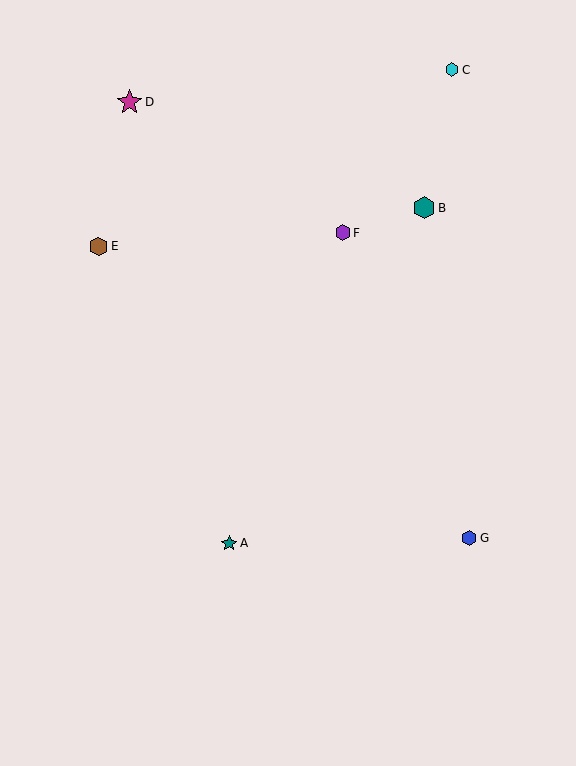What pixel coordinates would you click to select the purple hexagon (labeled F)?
Click at (343, 233) to select the purple hexagon F.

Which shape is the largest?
The magenta star (labeled D) is the largest.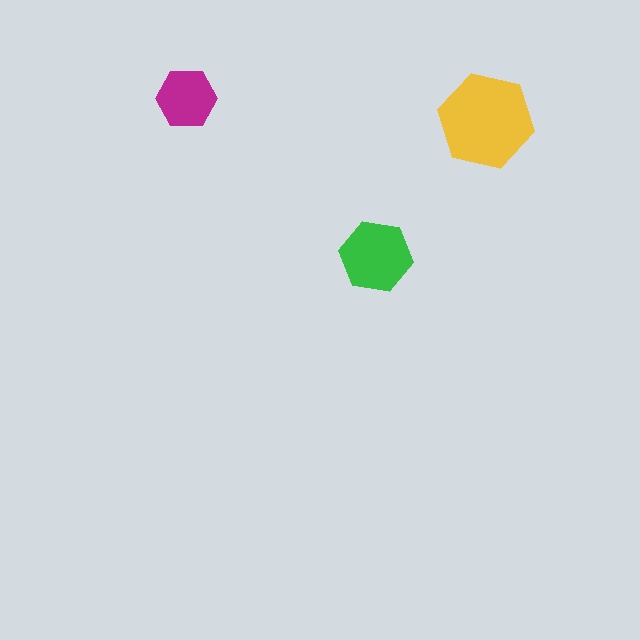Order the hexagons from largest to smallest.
the yellow one, the green one, the magenta one.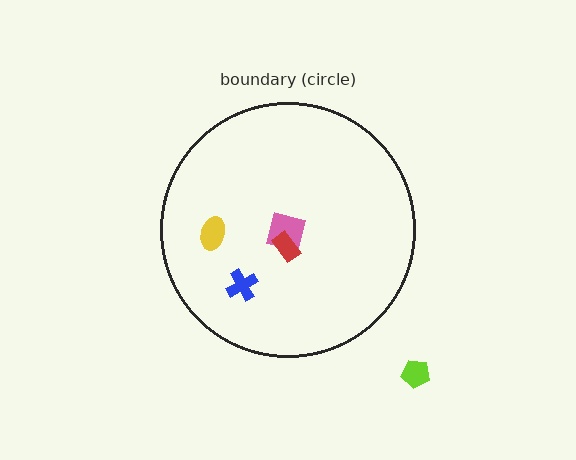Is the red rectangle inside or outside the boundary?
Inside.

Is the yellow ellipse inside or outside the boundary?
Inside.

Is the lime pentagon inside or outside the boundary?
Outside.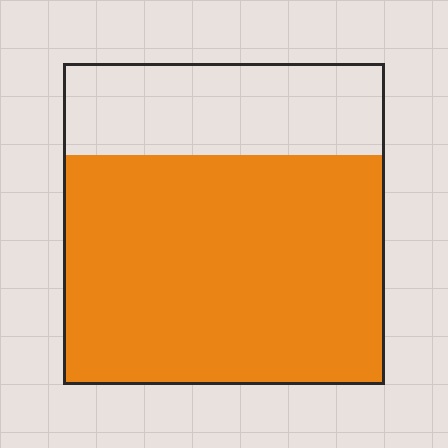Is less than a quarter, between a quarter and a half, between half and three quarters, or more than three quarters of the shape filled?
Between half and three quarters.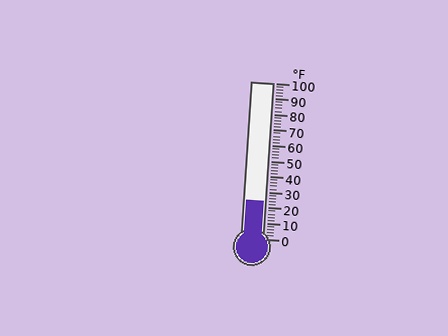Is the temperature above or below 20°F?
The temperature is above 20°F.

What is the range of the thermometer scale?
The thermometer scale ranges from 0°F to 100°F.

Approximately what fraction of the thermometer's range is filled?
The thermometer is filled to approximately 25% of its range.